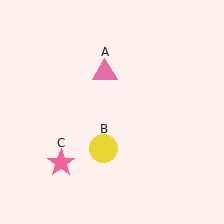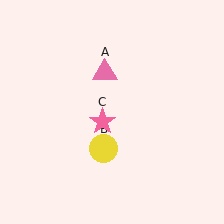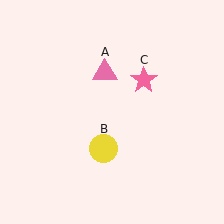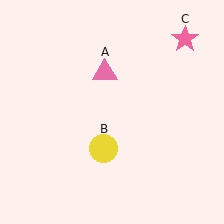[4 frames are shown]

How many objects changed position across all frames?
1 object changed position: pink star (object C).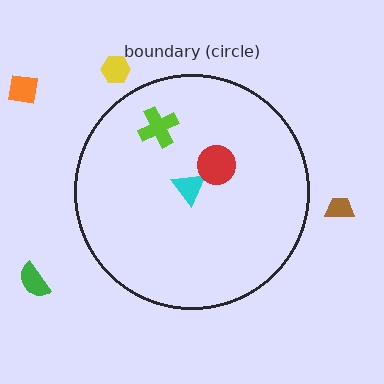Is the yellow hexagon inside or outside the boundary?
Outside.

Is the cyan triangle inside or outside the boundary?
Inside.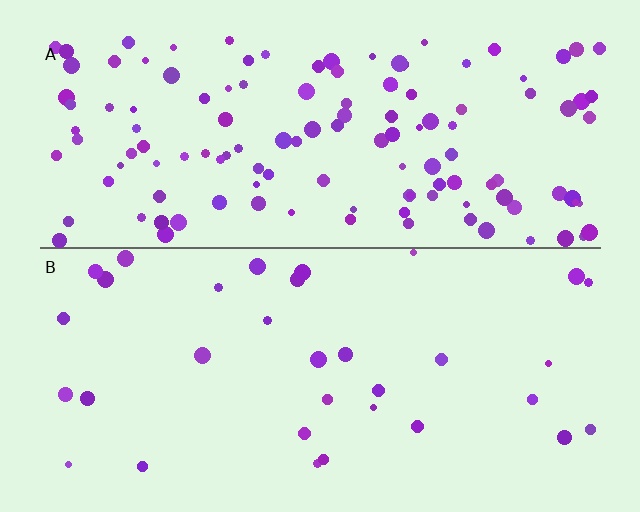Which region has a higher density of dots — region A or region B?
A (the top).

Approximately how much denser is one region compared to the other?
Approximately 3.8× — region A over region B.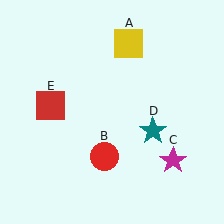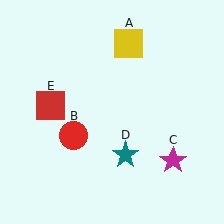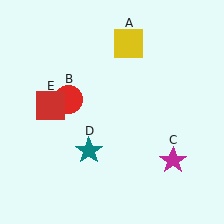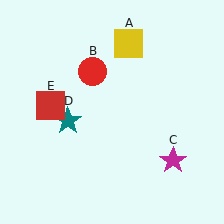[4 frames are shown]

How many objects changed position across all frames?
2 objects changed position: red circle (object B), teal star (object D).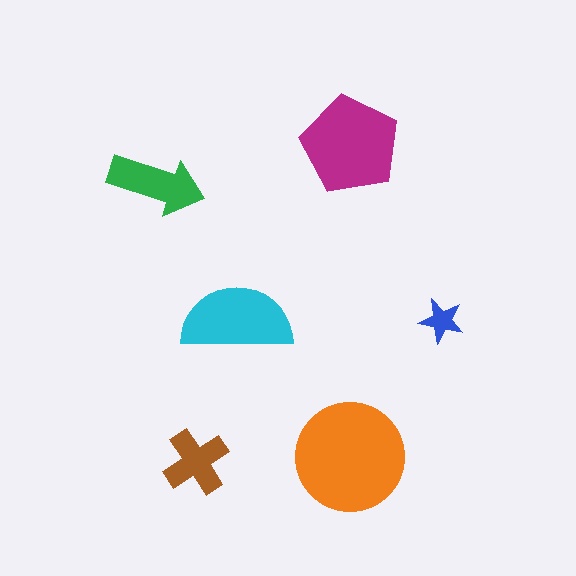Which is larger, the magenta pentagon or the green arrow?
The magenta pentagon.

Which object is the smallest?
The blue star.